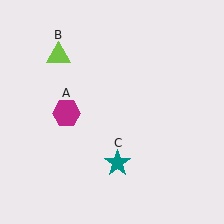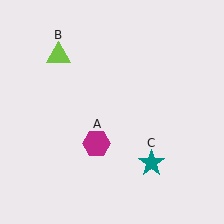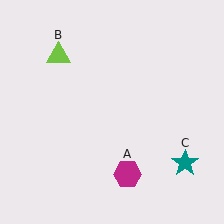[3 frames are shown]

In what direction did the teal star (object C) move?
The teal star (object C) moved right.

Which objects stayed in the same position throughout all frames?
Lime triangle (object B) remained stationary.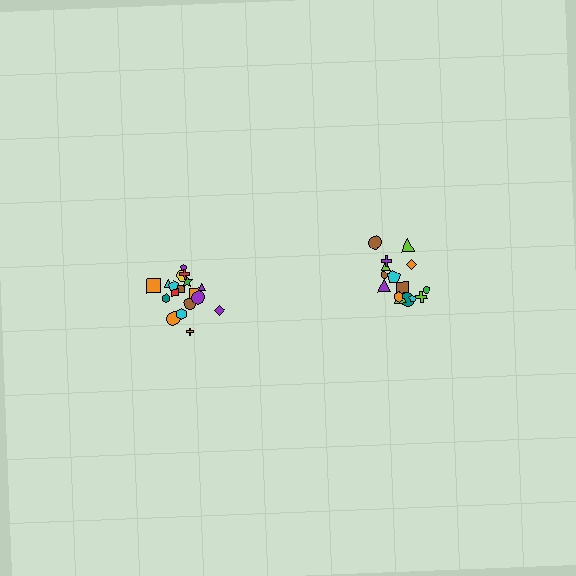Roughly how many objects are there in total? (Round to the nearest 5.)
Roughly 35 objects in total.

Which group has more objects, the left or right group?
The left group.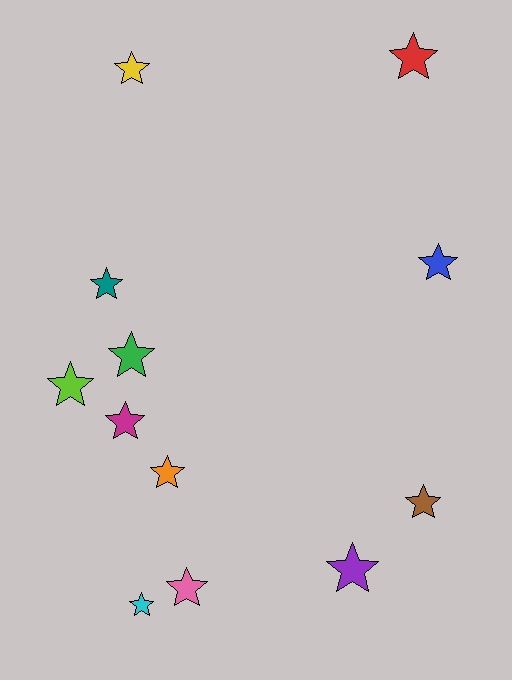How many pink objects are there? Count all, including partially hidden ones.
There is 1 pink object.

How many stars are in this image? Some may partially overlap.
There are 12 stars.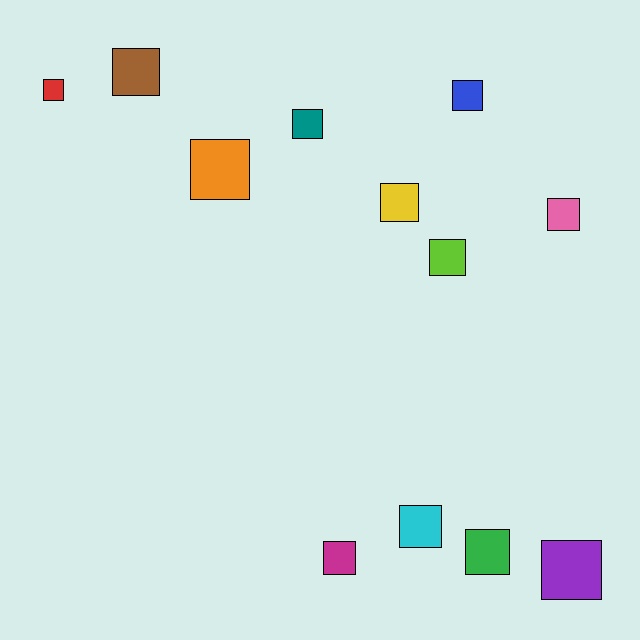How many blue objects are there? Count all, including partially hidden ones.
There is 1 blue object.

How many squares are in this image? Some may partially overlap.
There are 12 squares.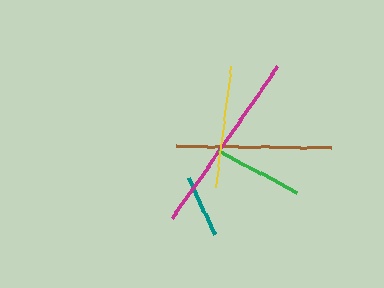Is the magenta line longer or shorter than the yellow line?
The magenta line is longer than the yellow line.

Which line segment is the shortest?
The teal line is the shortest at approximately 63 pixels.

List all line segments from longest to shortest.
From longest to shortest: magenta, brown, yellow, green, teal.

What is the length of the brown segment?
The brown segment is approximately 154 pixels long.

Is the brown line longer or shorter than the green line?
The brown line is longer than the green line.